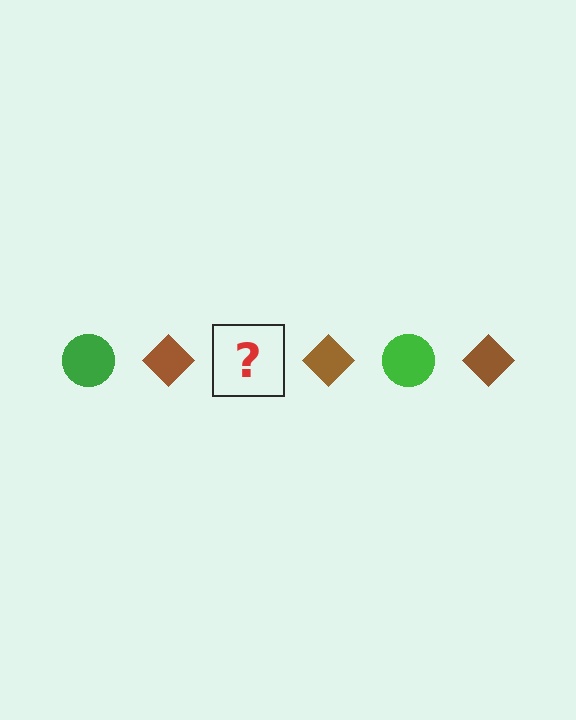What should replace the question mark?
The question mark should be replaced with a green circle.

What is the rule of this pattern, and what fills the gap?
The rule is that the pattern alternates between green circle and brown diamond. The gap should be filled with a green circle.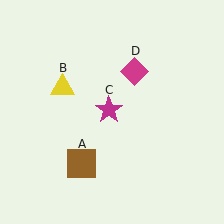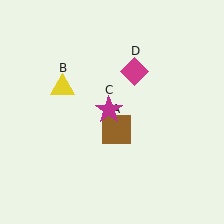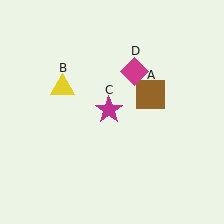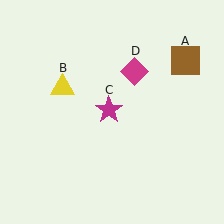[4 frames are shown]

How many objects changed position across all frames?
1 object changed position: brown square (object A).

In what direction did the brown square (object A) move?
The brown square (object A) moved up and to the right.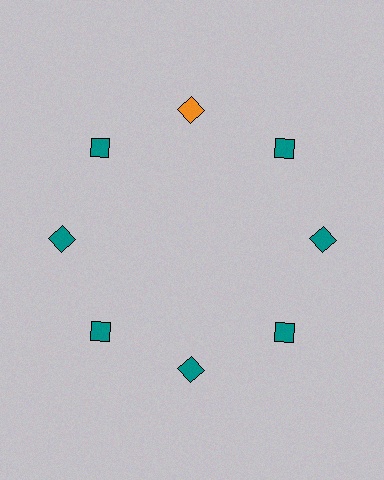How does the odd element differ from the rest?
It has a different color: orange instead of teal.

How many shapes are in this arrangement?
There are 8 shapes arranged in a ring pattern.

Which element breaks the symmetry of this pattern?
The orange diamond at roughly the 12 o'clock position breaks the symmetry. All other shapes are teal diamonds.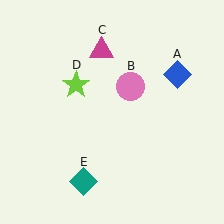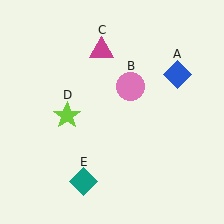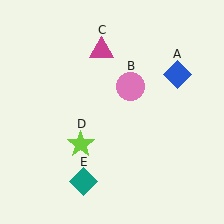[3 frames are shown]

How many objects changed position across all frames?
1 object changed position: lime star (object D).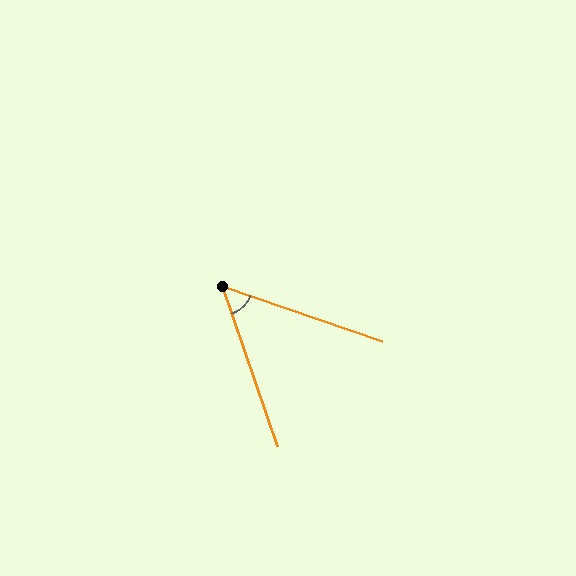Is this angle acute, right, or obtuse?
It is acute.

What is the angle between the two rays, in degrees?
Approximately 52 degrees.